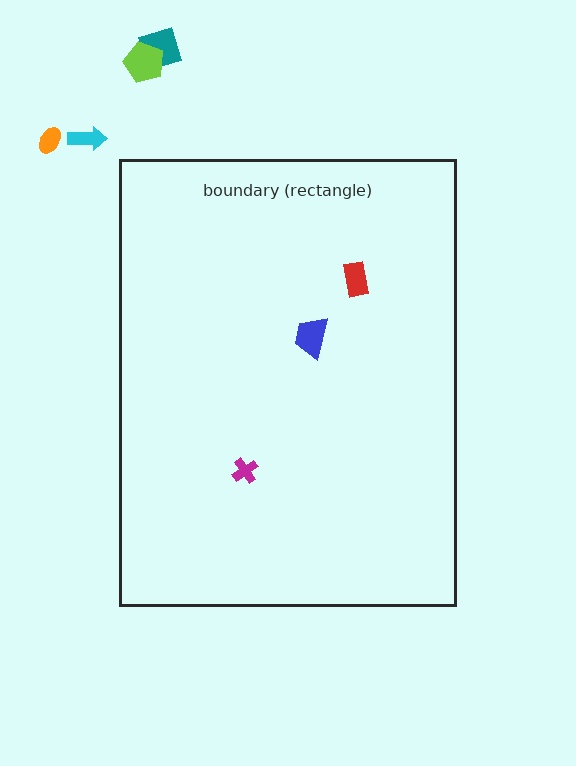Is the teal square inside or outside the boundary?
Outside.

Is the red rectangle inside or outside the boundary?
Inside.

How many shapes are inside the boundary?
3 inside, 4 outside.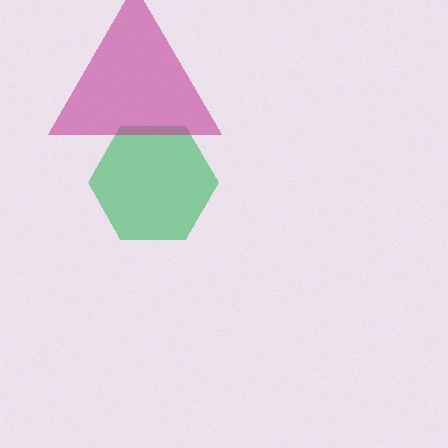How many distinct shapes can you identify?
There are 2 distinct shapes: a green hexagon, a magenta triangle.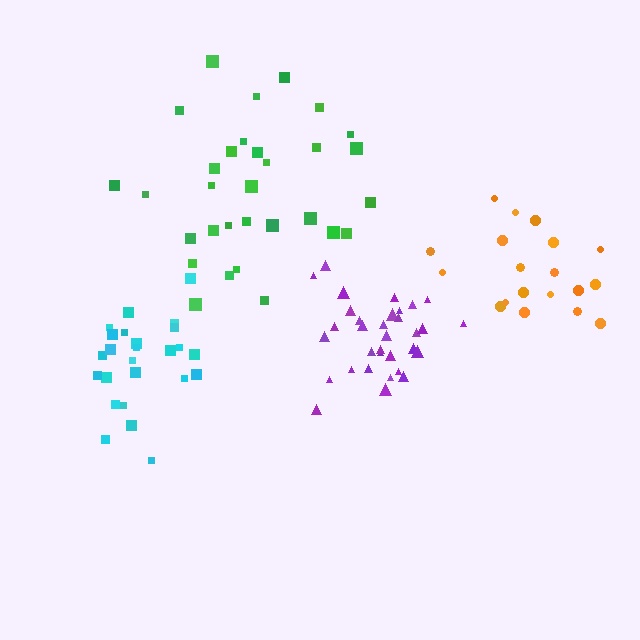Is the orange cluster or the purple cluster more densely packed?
Purple.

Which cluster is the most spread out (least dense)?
Orange.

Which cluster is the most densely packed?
Purple.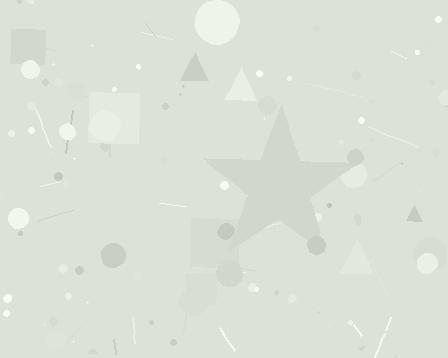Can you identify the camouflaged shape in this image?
The camouflaged shape is a star.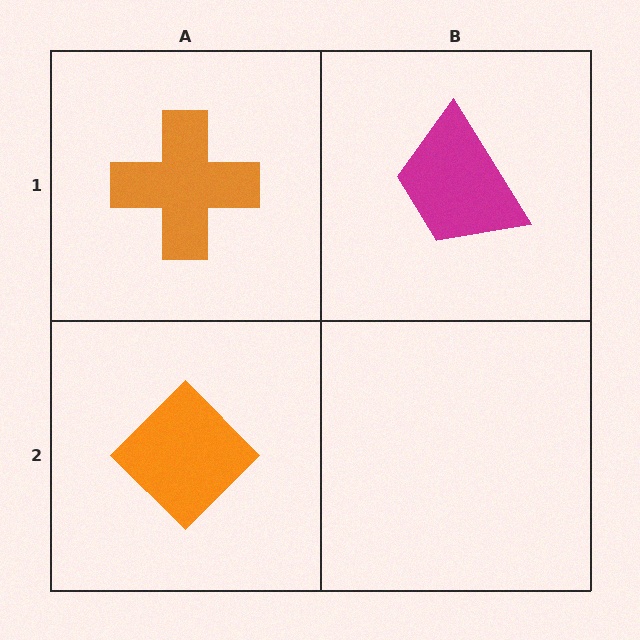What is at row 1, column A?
An orange cross.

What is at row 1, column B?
A magenta trapezoid.